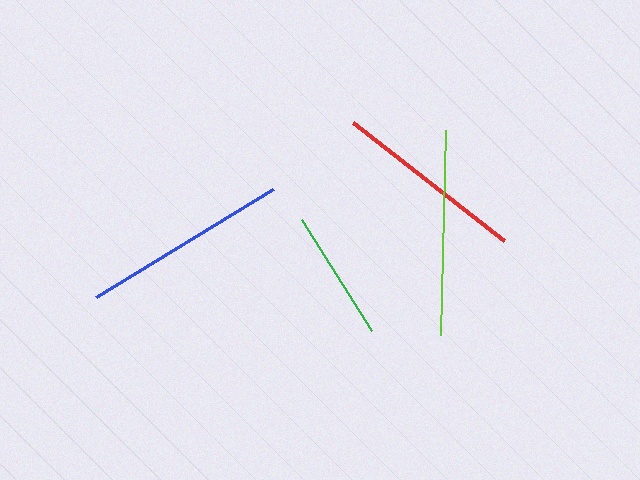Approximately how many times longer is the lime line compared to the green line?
The lime line is approximately 1.6 times the length of the green line.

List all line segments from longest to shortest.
From longest to shortest: blue, lime, red, green.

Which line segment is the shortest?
The green line is the shortest at approximately 131 pixels.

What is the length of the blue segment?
The blue segment is approximately 208 pixels long.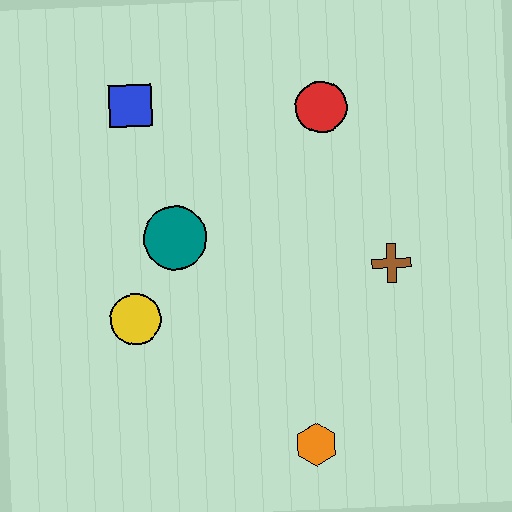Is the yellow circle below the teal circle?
Yes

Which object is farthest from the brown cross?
The blue square is farthest from the brown cross.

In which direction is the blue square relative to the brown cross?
The blue square is to the left of the brown cross.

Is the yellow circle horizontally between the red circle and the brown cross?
No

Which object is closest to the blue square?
The teal circle is closest to the blue square.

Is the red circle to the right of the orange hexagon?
Yes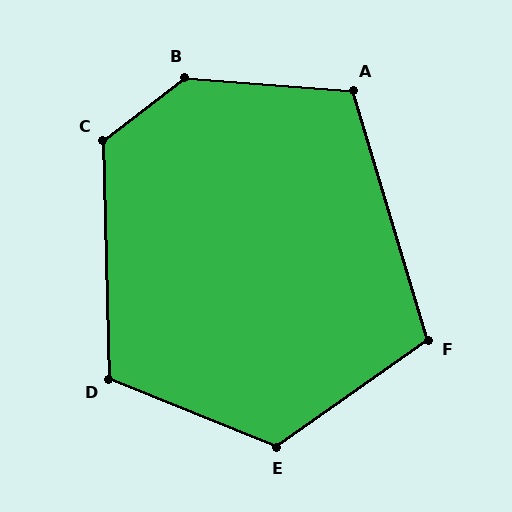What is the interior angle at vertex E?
Approximately 123 degrees (obtuse).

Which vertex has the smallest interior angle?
F, at approximately 108 degrees.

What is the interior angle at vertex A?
Approximately 111 degrees (obtuse).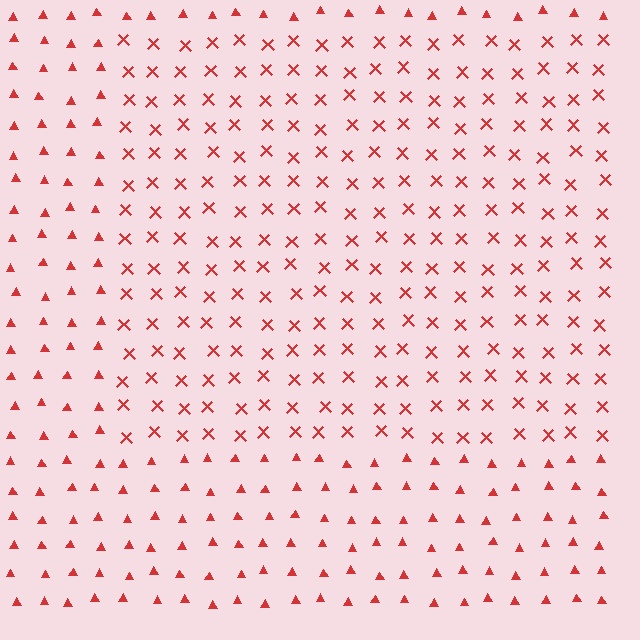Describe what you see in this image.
The image is filled with small red elements arranged in a uniform grid. A rectangle-shaped region contains X marks, while the surrounding area contains triangles. The boundary is defined purely by the change in element shape.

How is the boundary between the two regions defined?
The boundary is defined by a change in element shape: X marks inside vs. triangles outside. All elements share the same color and spacing.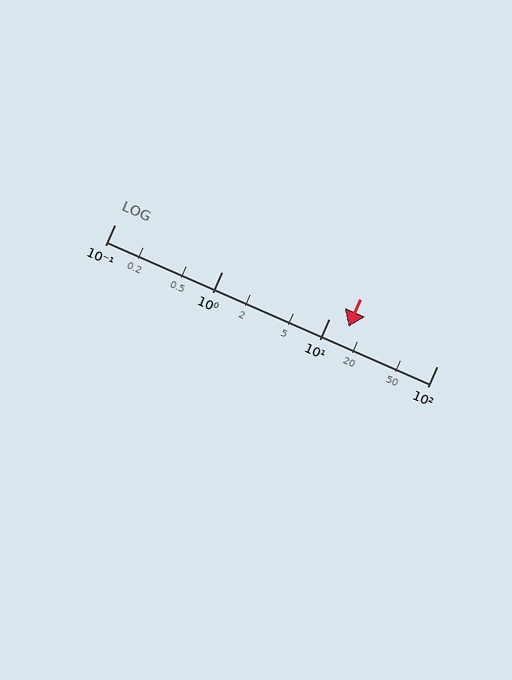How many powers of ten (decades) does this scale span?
The scale spans 3 decades, from 0.1 to 100.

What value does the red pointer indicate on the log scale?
The pointer indicates approximately 15.